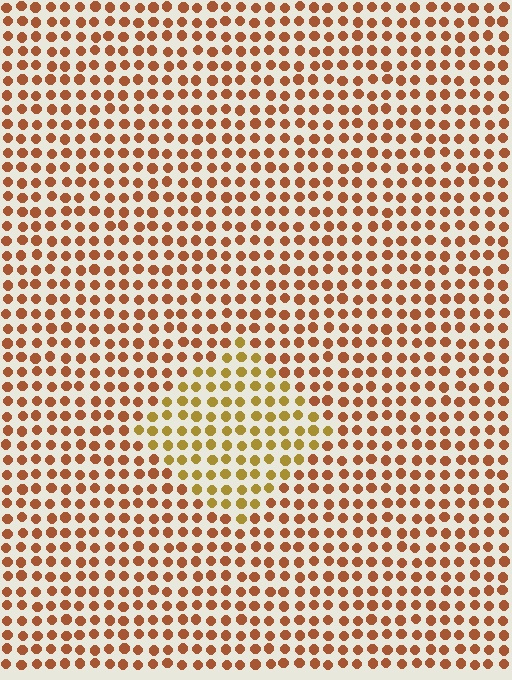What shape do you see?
I see a diamond.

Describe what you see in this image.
The image is filled with small brown elements in a uniform arrangement. A diamond-shaped region is visible where the elements are tinted to a slightly different hue, forming a subtle color boundary.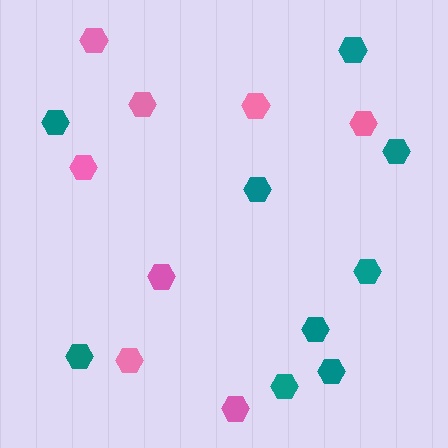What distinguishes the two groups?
There are 2 groups: one group of teal hexagons (9) and one group of pink hexagons (8).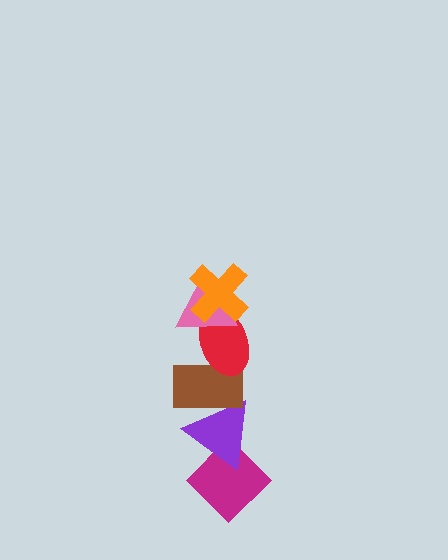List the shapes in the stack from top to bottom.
From top to bottom: the orange cross, the pink triangle, the red ellipse, the brown rectangle, the purple triangle, the magenta diamond.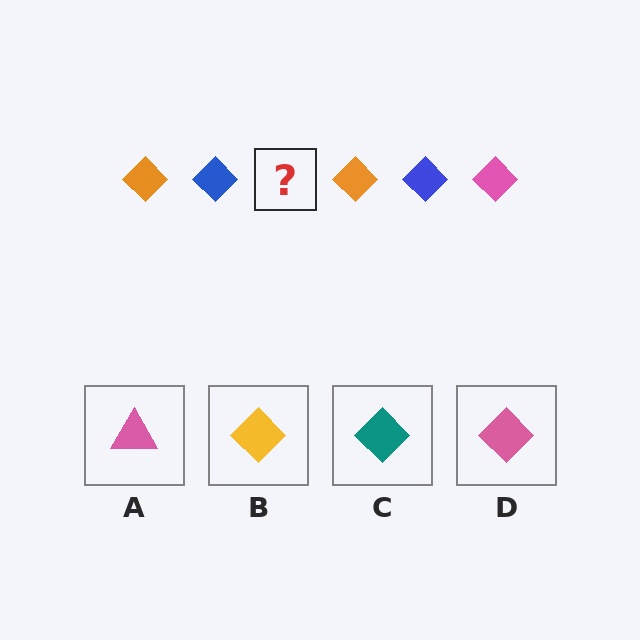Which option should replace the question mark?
Option D.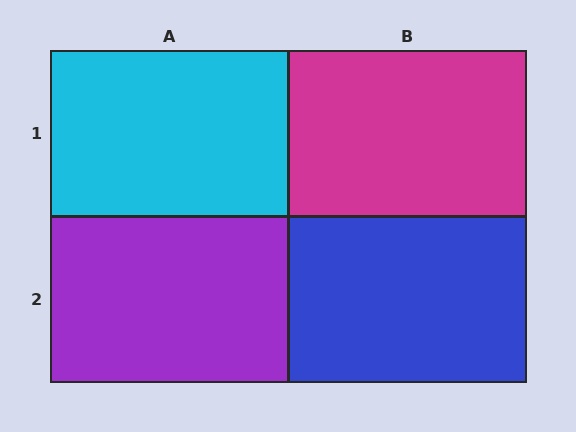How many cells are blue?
1 cell is blue.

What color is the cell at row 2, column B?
Blue.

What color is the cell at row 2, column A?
Purple.